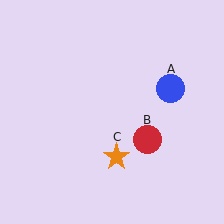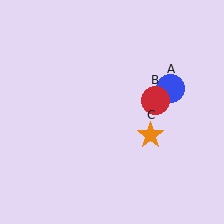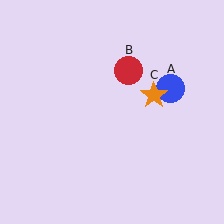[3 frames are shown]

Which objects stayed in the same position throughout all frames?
Blue circle (object A) remained stationary.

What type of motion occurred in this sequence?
The red circle (object B), orange star (object C) rotated counterclockwise around the center of the scene.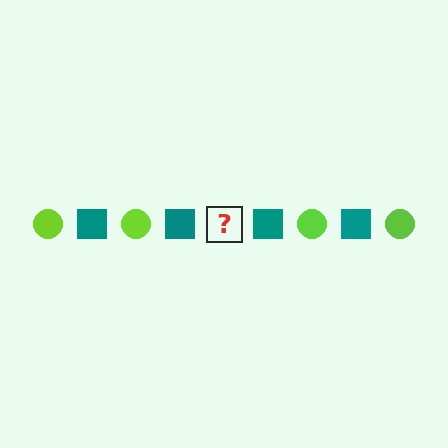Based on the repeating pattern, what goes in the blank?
The blank should be a lime circle.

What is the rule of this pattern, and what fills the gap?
The rule is that the pattern alternates between lime circle and teal square. The gap should be filled with a lime circle.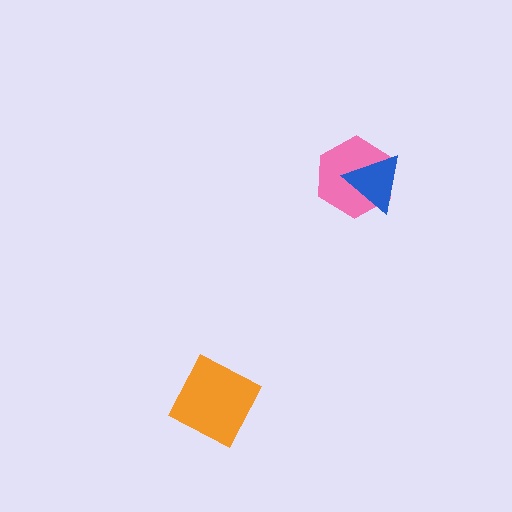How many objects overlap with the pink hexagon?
1 object overlaps with the pink hexagon.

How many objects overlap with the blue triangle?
1 object overlaps with the blue triangle.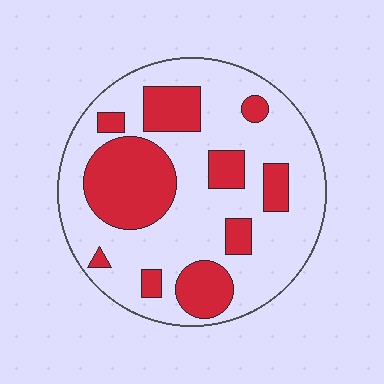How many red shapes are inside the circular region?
10.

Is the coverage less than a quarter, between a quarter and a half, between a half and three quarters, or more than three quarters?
Between a quarter and a half.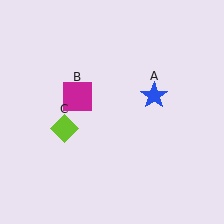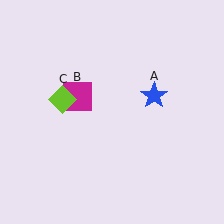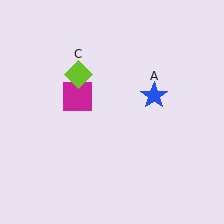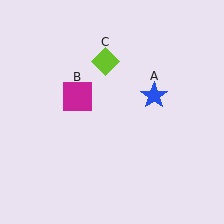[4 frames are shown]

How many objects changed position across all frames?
1 object changed position: lime diamond (object C).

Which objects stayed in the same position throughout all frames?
Blue star (object A) and magenta square (object B) remained stationary.